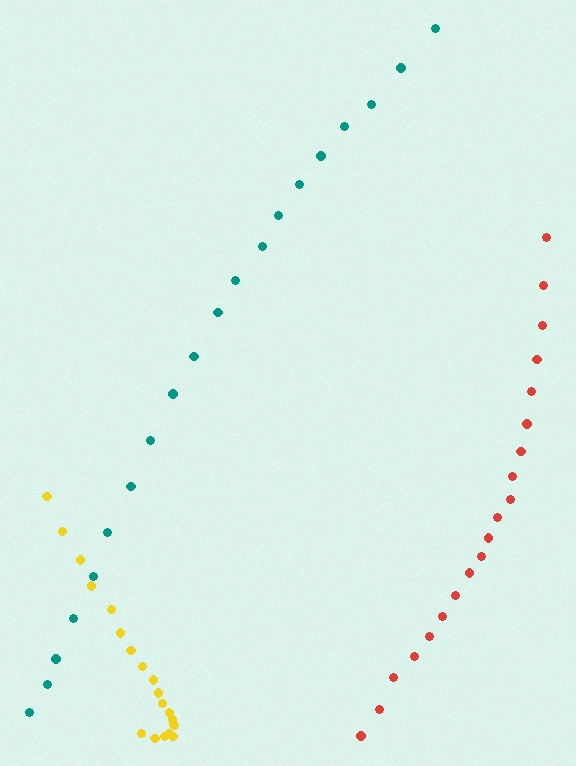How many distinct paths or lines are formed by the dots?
There are 3 distinct paths.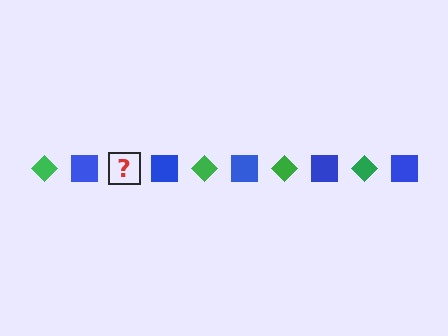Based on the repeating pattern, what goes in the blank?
The blank should be a green diamond.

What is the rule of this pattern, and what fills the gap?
The rule is that the pattern alternates between green diamond and blue square. The gap should be filled with a green diamond.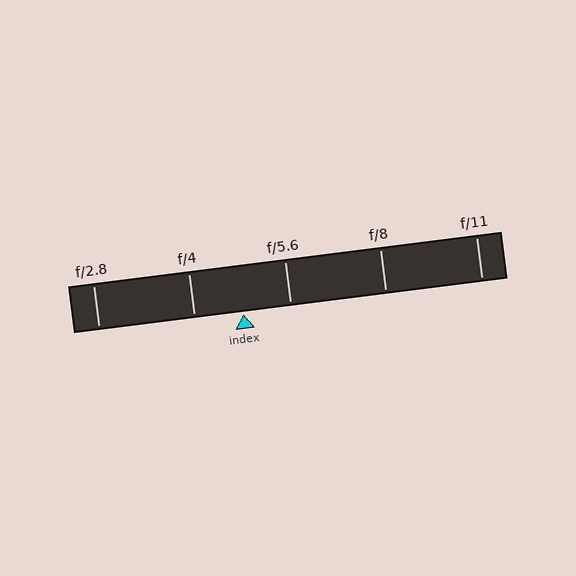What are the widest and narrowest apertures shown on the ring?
The widest aperture shown is f/2.8 and the narrowest is f/11.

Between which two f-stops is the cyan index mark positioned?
The index mark is between f/4 and f/5.6.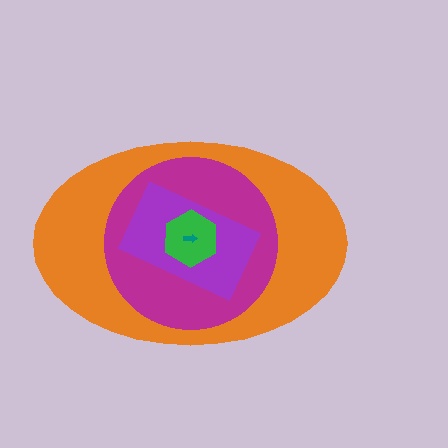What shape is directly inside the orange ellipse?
The magenta circle.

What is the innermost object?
The teal arrow.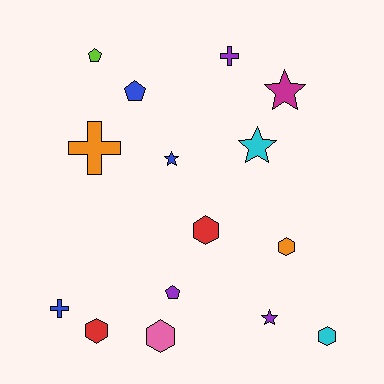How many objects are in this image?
There are 15 objects.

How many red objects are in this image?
There are 2 red objects.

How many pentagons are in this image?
There are 3 pentagons.